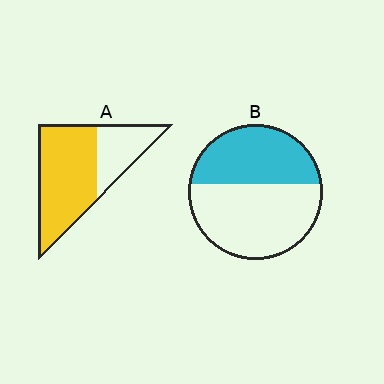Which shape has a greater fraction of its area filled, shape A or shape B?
Shape A.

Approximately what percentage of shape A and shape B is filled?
A is approximately 70% and B is approximately 45%.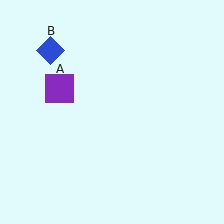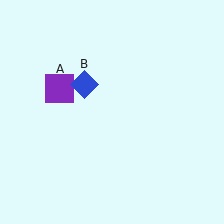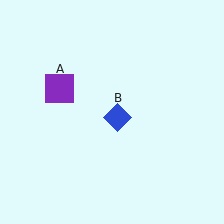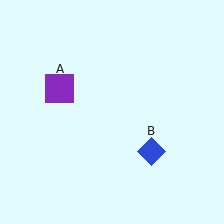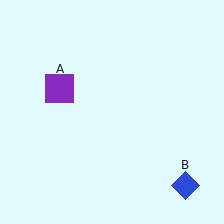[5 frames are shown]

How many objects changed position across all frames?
1 object changed position: blue diamond (object B).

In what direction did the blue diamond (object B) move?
The blue diamond (object B) moved down and to the right.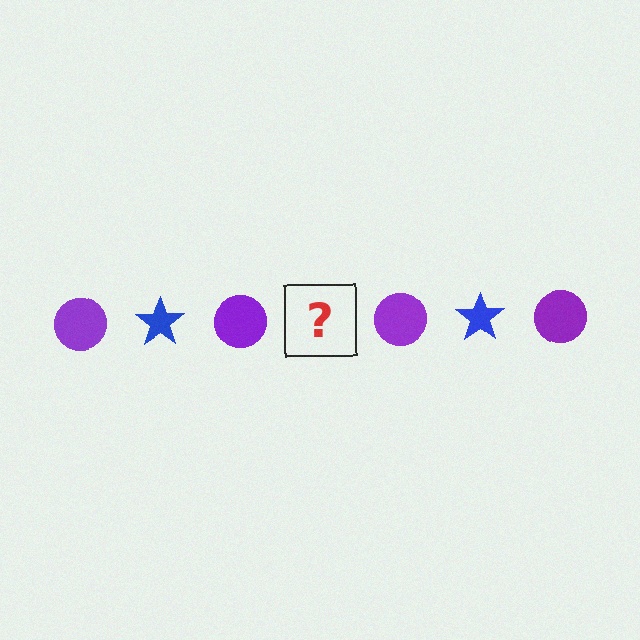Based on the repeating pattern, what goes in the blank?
The blank should be a blue star.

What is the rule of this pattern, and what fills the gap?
The rule is that the pattern alternates between purple circle and blue star. The gap should be filled with a blue star.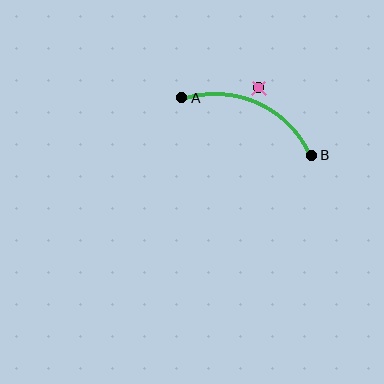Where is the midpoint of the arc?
The arc midpoint is the point on the curve farthest from the straight line joining A and B. It sits above that line.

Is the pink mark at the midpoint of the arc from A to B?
No — the pink mark does not lie on the arc at all. It sits slightly outside the curve.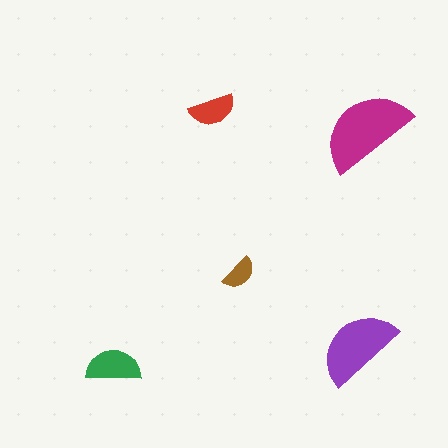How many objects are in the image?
There are 5 objects in the image.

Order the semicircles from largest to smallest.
the magenta one, the purple one, the green one, the red one, the brown one.